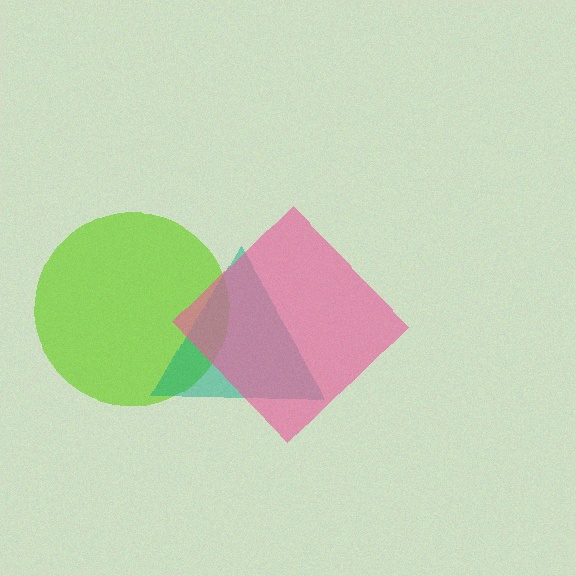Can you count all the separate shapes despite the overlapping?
Yes, there are 3 separate shapes.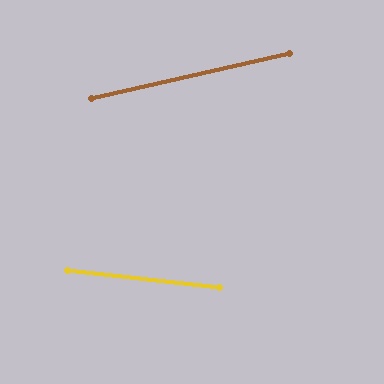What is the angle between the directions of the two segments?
Approximately 19 degrees.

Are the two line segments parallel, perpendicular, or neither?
Neither parallel nor perpendicular — they differ by about 19°.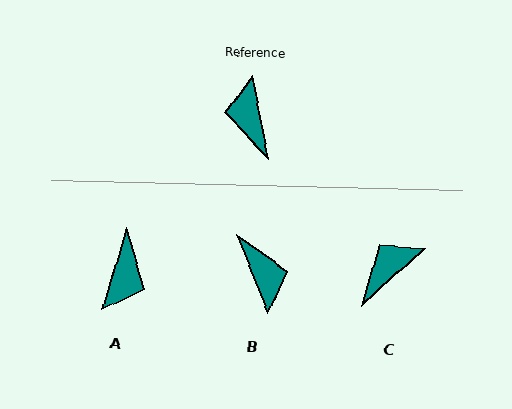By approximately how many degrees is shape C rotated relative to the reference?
Approximately 60 degrees clockwise.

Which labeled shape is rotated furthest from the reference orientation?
B, about 170 degrees away.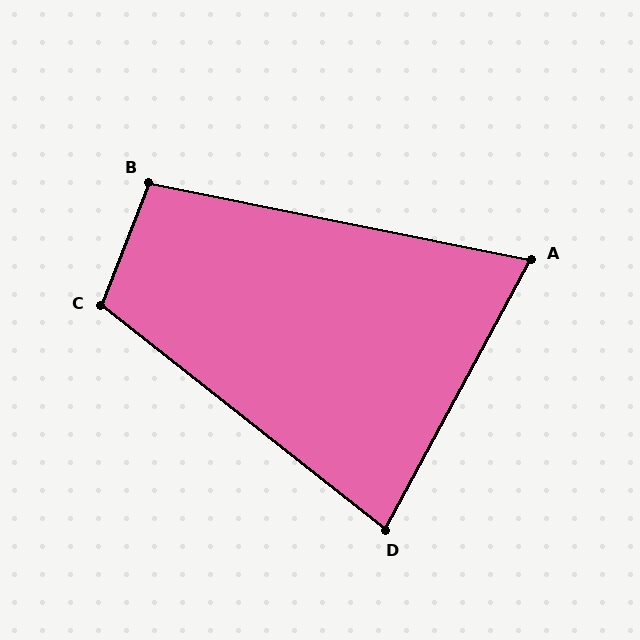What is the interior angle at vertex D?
Approximately 80 degrees (acute).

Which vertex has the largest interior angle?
C, at approximately 107 degrees.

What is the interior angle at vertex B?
Approximately 100 degrees (obtuse).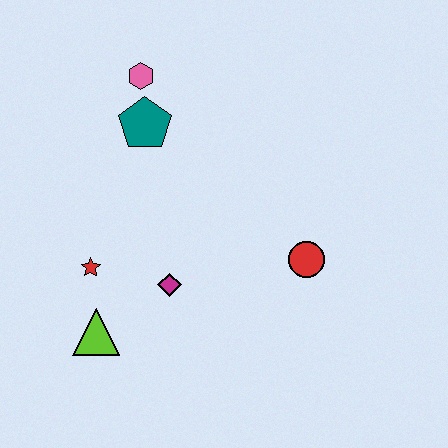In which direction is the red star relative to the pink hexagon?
The red star is below the pink hexagon.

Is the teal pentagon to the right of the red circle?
No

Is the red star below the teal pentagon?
Yes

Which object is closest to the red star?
The lime triangle is closest to the red star.